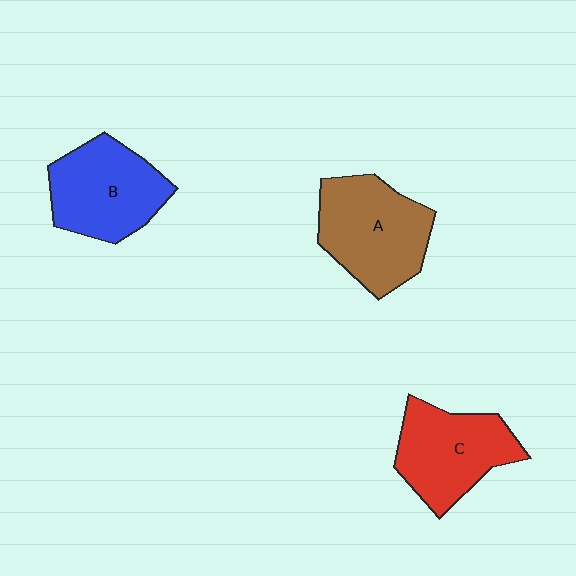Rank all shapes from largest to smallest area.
From largest to smallest: A (brown), B (blue), C (red).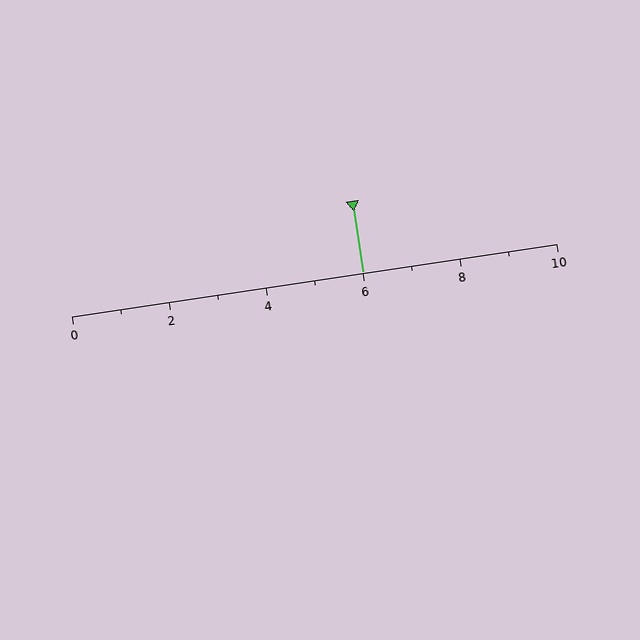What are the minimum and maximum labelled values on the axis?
The axis runs from 0 to 10.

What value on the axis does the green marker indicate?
The marker indicates approximately 6.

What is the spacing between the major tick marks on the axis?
The major ticks are spaced 2 apart.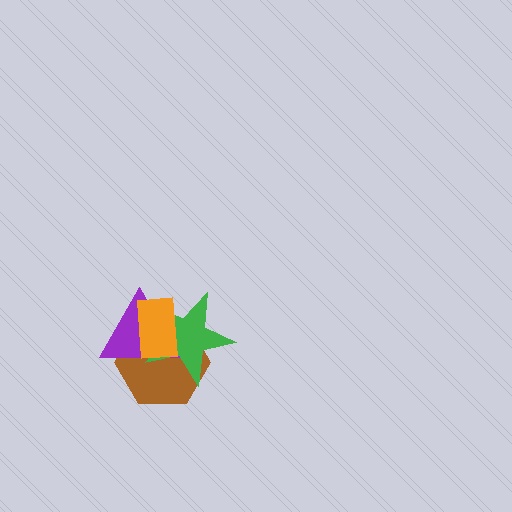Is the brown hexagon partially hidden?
Yes, it is partially covered by another shape.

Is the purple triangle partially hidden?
Yes, it is partially covered by another shape.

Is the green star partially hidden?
Yes, it is partially covered by another shape.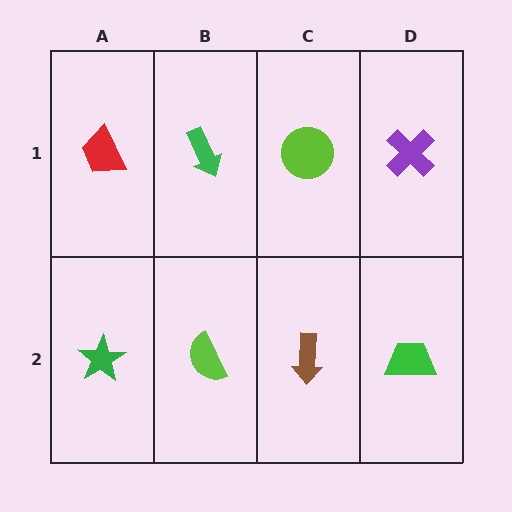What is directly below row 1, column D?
A green trapezoid.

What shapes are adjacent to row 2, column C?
A lime circle (row 1, column C), a lime semicircle (row 2, column B), a green trapezoid (row 2, column D).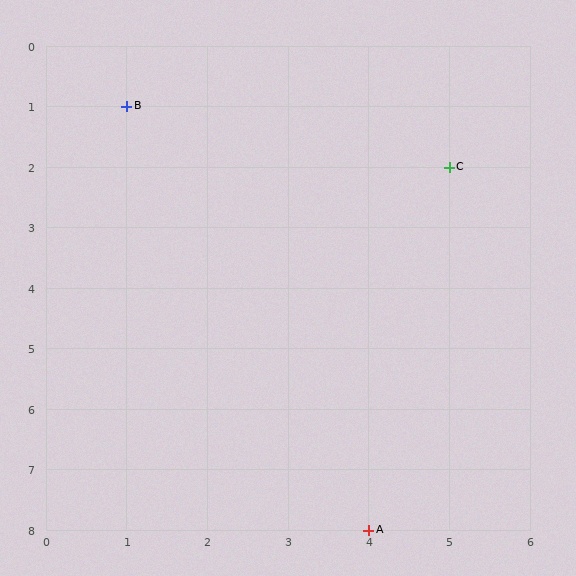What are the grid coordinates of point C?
Point C is at grid coordinates (5, 2).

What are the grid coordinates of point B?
Point B is at grid coordinates (1, 1).